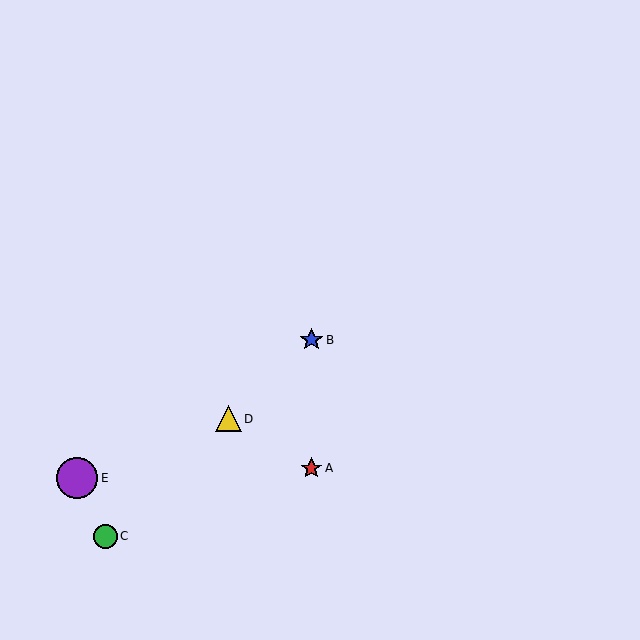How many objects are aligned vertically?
2 objects (A, B) are aligned vertically.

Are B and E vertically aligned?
No, B is at x≈311 and E is at x≈77.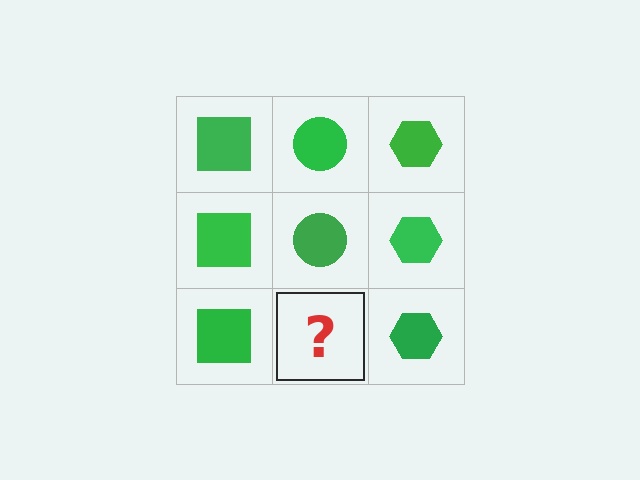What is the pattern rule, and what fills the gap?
The rule is that each column has a consistent shape. The gap should be filled with a green circle.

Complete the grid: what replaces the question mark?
The question mark should be replaced with a green circle.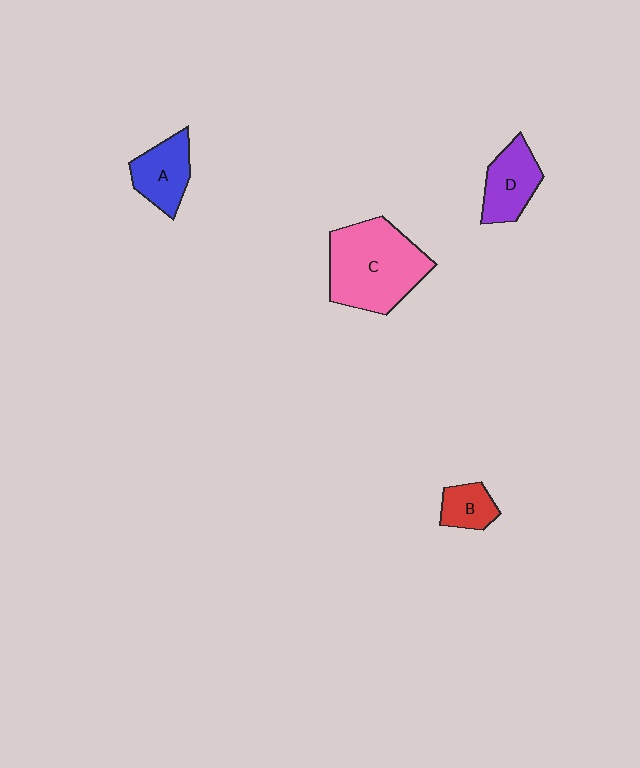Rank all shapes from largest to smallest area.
From largest to smallest: C (pink), D (purple), A (blue), B (red).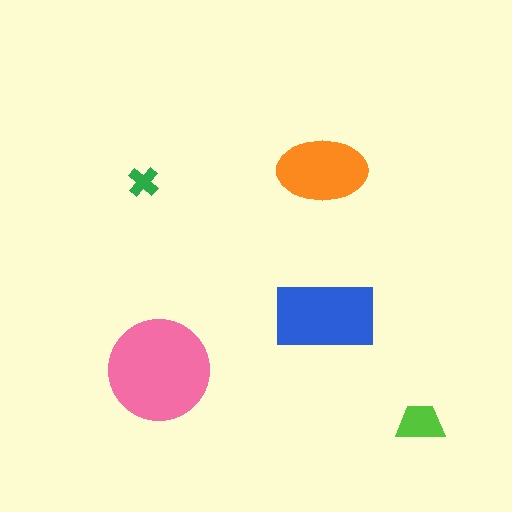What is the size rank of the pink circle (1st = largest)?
1st.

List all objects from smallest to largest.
The green cross, the lime trapezoid, the orange ellipse, the blue rectangle, the pink circle.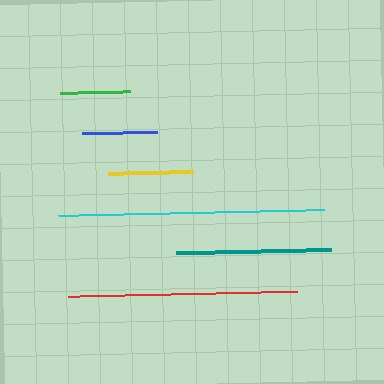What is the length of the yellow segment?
The yellow segment is approximately 85 pixels long.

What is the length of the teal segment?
The teal segment is approximately 154 pixels long.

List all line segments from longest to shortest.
From longest to shortest: cyan, red, teal, yellow, blue, green.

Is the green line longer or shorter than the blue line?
The blue line is longer than the green line.